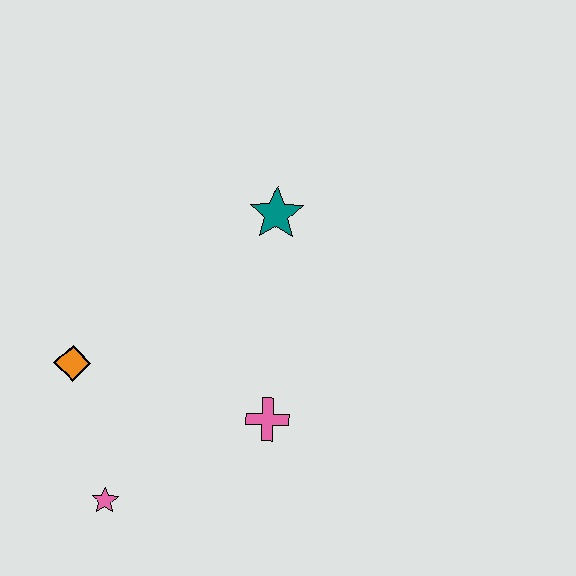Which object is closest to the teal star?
The pink cross is closest to the teal star.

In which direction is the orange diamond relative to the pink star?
The orange diamond is above the pink star.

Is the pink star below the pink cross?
Yes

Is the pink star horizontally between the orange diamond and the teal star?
Yes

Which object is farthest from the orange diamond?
The teal star is farthest from the orange diamond.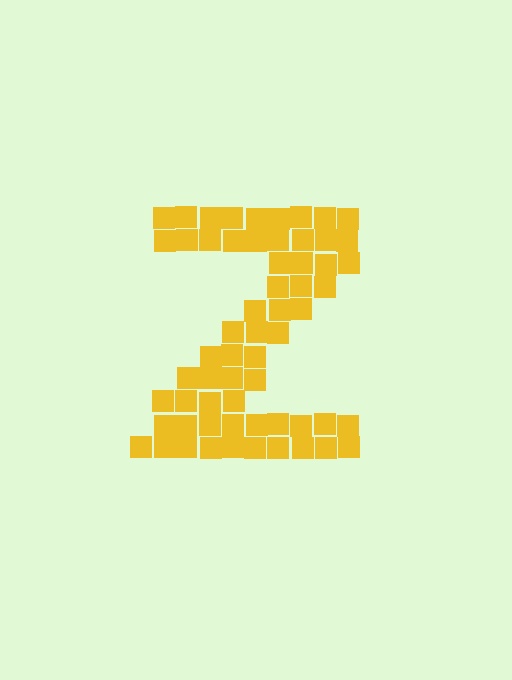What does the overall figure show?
The overall figure shows the letter Z.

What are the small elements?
The small elements are squares.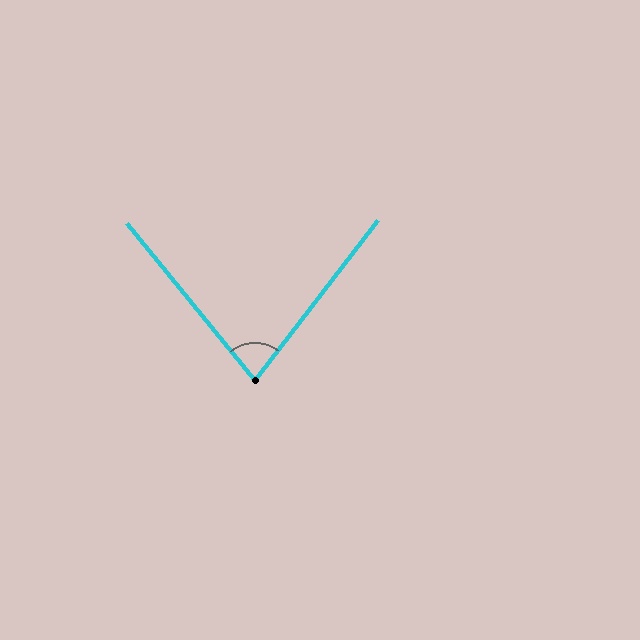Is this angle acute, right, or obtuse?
It is acute.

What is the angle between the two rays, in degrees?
Approximately 77 degrees.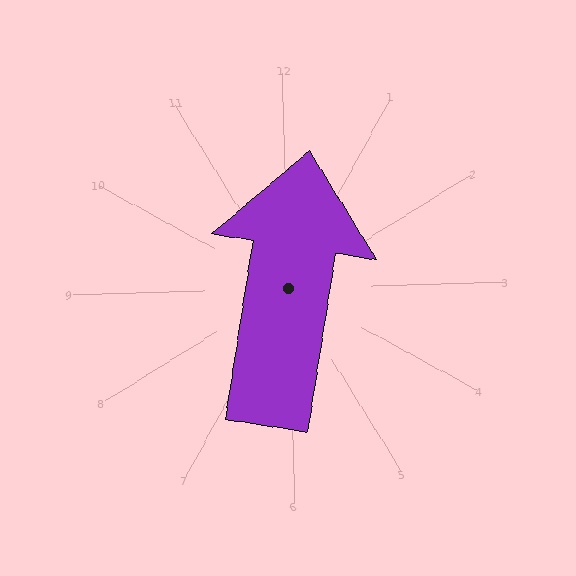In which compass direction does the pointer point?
North.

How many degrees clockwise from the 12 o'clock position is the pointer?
Approximately 10 degrees.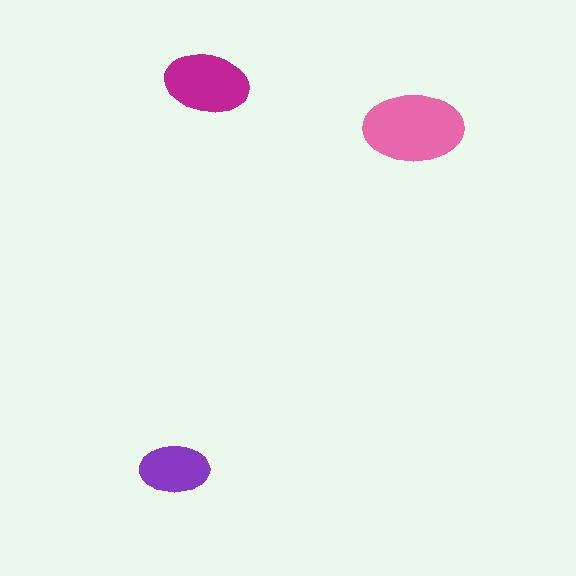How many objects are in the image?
There are 3 objects in the image.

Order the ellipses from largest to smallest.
the pink one, the magenta one, the purple one.